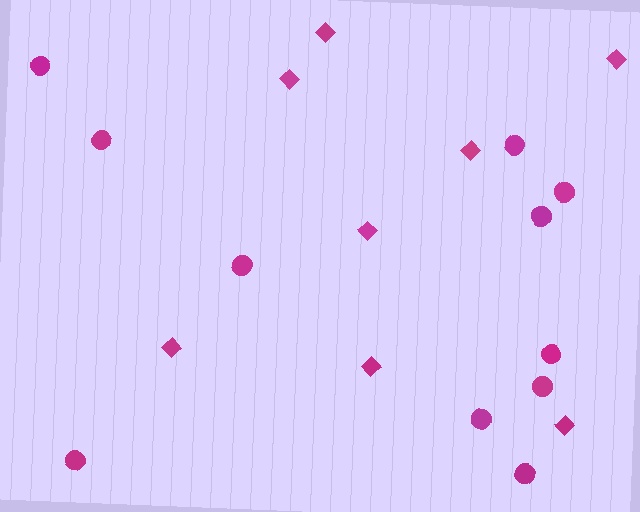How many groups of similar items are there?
There are 2 groups: one group of diamonds (8) and one group of circles (11).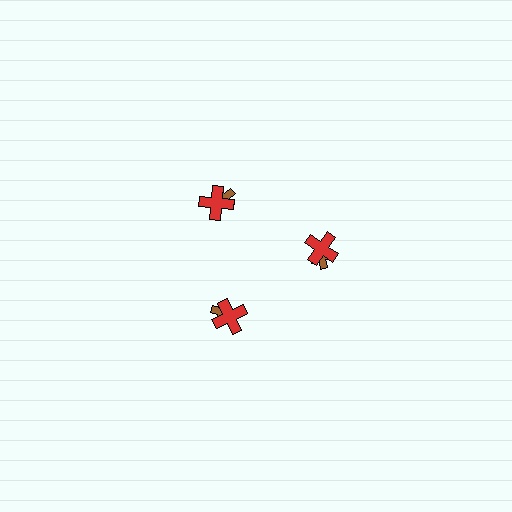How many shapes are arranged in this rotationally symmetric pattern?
There are 6 shapes, arranged in 3 groups of 2.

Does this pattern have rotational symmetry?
Yes, this pattern has 3-fold rotational symmetry. It looks the same after rotating 120 degrees around the center.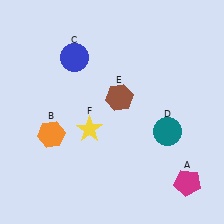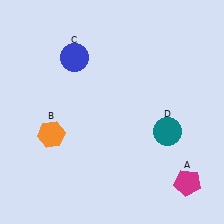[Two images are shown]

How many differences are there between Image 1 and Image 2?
There are 2 differences between the two images.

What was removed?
The brown hexagon (E), the yellow star (F) were removed in Image 2.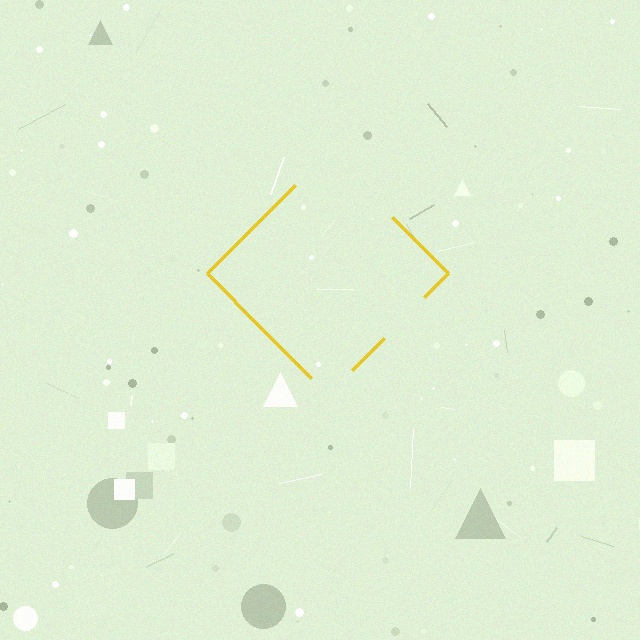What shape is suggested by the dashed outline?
The dashed outline suggests a diamond.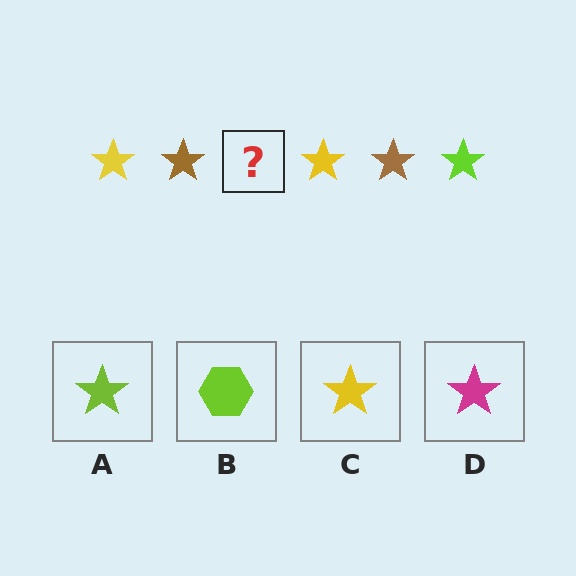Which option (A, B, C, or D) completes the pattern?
A.